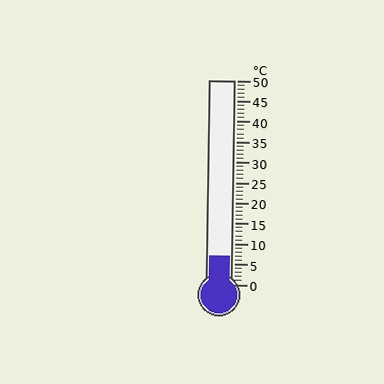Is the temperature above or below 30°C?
The temperature is below 30°C.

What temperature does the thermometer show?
The thermometer shows approximately 7°C.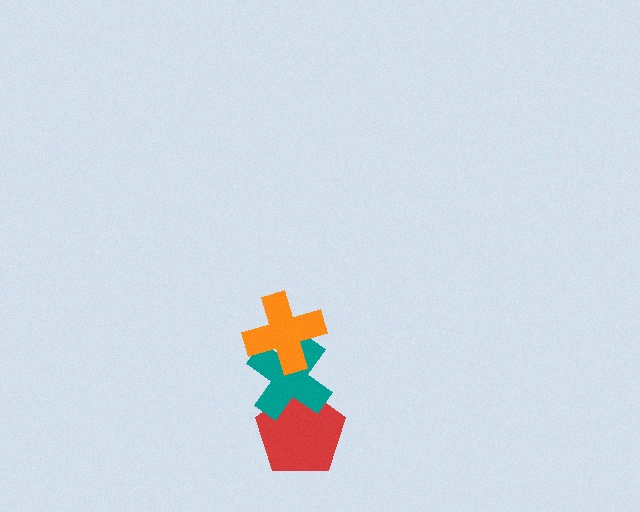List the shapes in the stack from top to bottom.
From top to bottom: the orange cross, the teal cross, the red pentagon.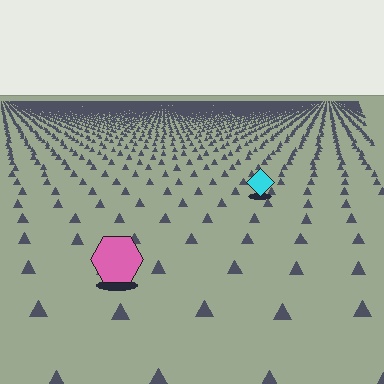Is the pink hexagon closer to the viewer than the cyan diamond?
Yes. The pink hexagon is closer — you can tell from the texture gradient: the ground texture is coarser near it.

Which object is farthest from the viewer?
The cyan diamond is farthest from the viewer. It appears smaller and the ground texture around it is denser.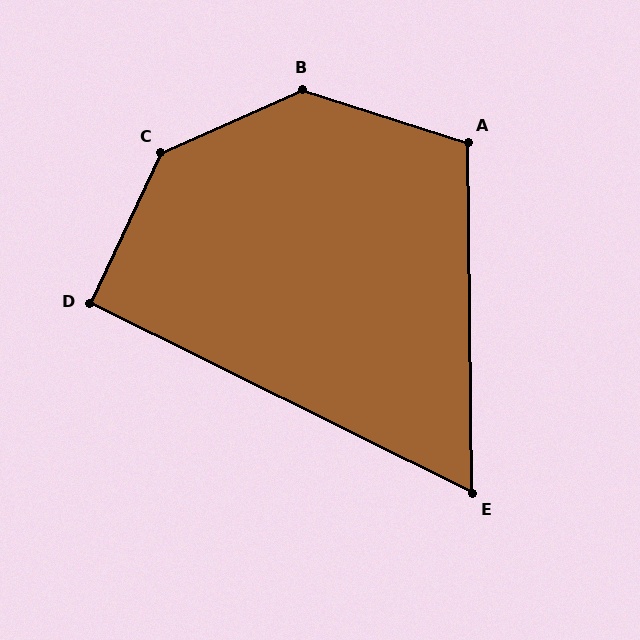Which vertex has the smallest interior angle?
E, at approximately 63 degrees.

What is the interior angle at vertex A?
Approximately 109 degrees (obtuse).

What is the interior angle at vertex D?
Approximately 91 degrees (approximately right).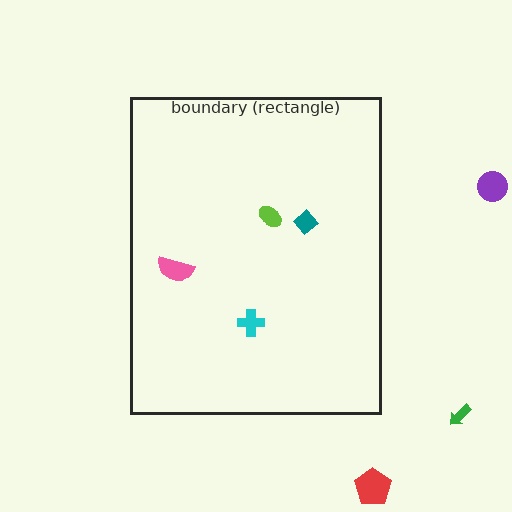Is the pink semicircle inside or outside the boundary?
Inside.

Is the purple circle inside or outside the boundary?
Outside.